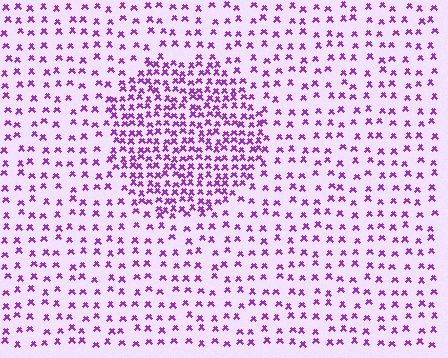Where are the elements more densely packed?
The elements are more densely packed inside the circle boundary.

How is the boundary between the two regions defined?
The boundary is defined by a change in element density (approximately 2.3x ratio). All elements are the same color, size, and shape.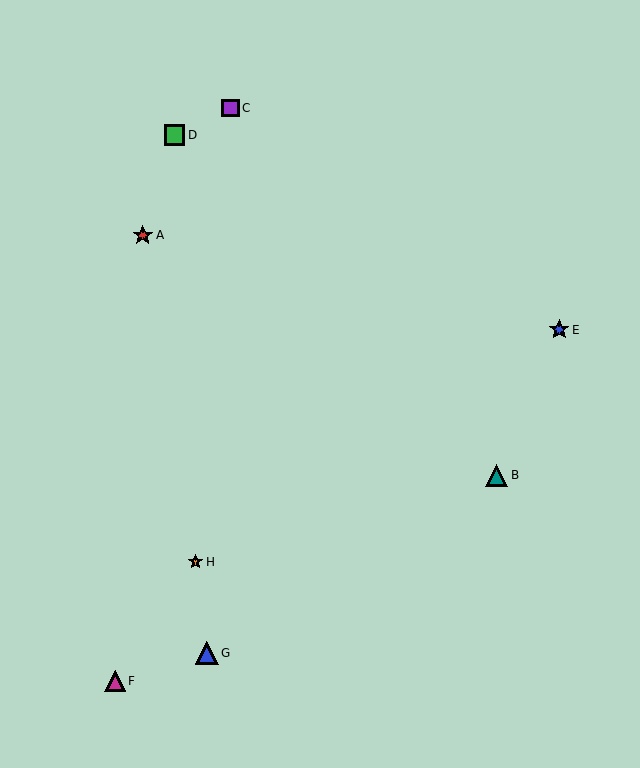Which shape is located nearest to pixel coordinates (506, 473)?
The teal triangle (labeled B) at (497, 475) is nearest to that location.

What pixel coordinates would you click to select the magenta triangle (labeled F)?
Click at (115, 681) to select the magenta triangle F.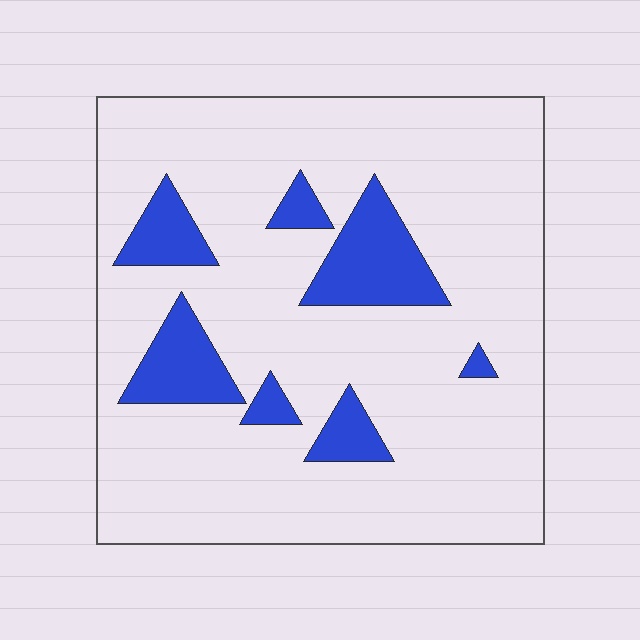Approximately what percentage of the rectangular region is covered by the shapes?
Approximately 15%.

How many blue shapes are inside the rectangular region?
7.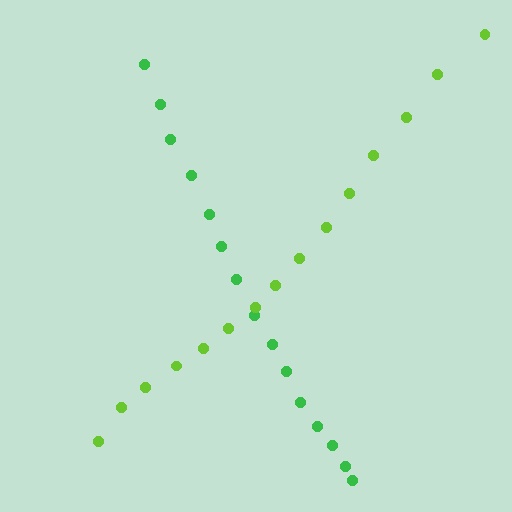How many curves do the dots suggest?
There are 2 distinct paths.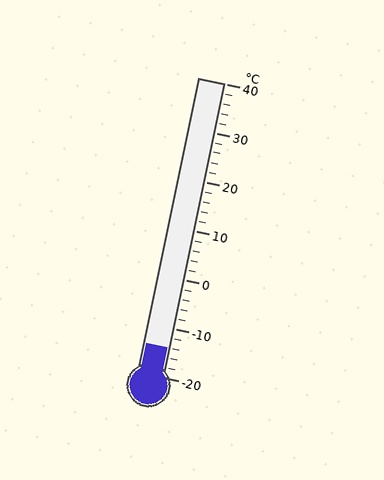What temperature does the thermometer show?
The thermometer shows approximately -14°C.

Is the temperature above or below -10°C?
The temperature is below -10°C.